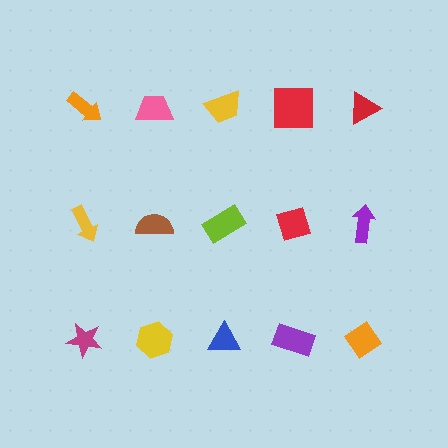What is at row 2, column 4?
A red diamond.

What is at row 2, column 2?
A brown semicircle.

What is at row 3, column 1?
A magenta star.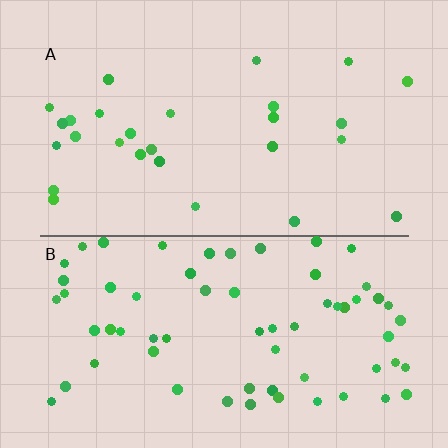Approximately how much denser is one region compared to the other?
Approximately 2.4× — region B over region A.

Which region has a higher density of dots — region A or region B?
B (the bottom).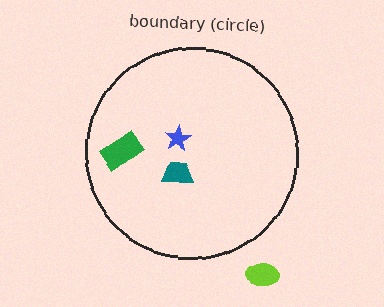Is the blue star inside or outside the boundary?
Inside.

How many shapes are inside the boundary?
3 inside, 1 outside.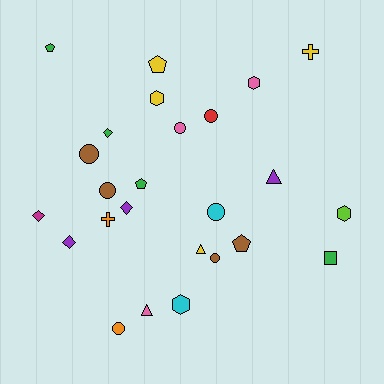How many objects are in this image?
There are 25 objects.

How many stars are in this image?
There are no stars.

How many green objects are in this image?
There are 4 green objects.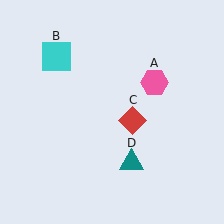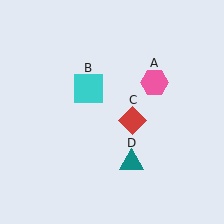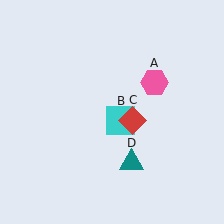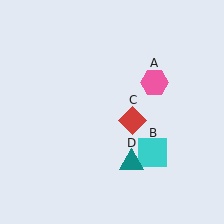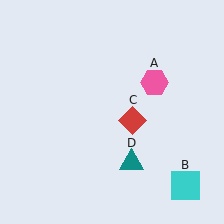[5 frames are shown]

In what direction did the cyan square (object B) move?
The cyan square (object B) moved down and to the right.